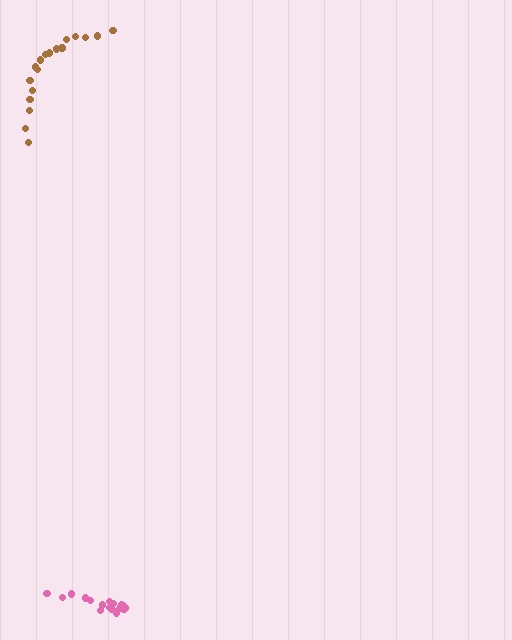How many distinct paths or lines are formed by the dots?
There are 2 distinct paths.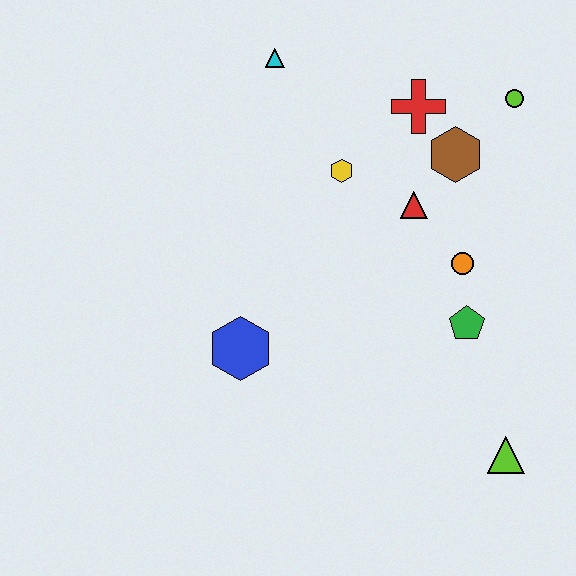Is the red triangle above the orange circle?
Yes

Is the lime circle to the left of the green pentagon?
No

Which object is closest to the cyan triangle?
The yellow hexagon is closest to the cyan triangle.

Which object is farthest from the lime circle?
The blue hexagon is farthest from the lime circle.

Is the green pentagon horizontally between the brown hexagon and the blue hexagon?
No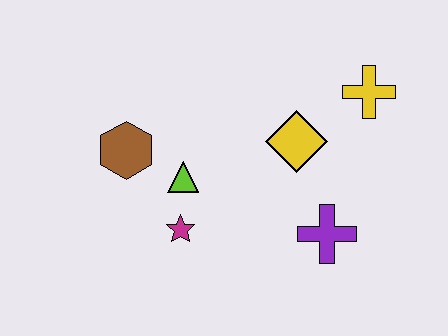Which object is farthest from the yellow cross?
The brown hexagon is farthest from the yellow cross.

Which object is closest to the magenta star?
The lime triangle is closest to the magenta star.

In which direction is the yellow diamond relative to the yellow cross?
The yellow diamond is to the left of the yellow cross.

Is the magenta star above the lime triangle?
No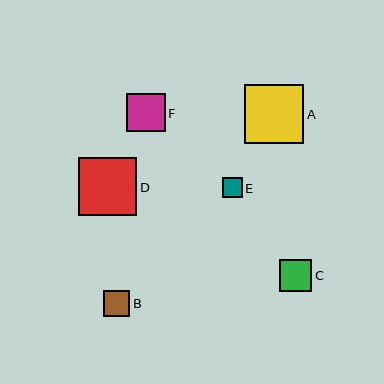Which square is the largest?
Square A is the largest with a size of approximately 59 pixels.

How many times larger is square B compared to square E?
Square B is approximately 1.3 times the size of square E.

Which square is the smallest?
Square E is the smallest with a size of approximately 20 pixels.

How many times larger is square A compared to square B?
Square A is approximately 2.2 times the size of square B.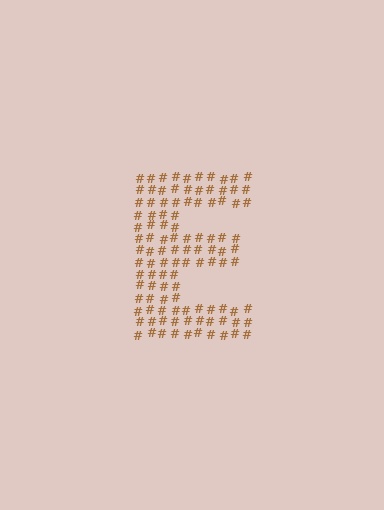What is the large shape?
The large shape is the letter E.